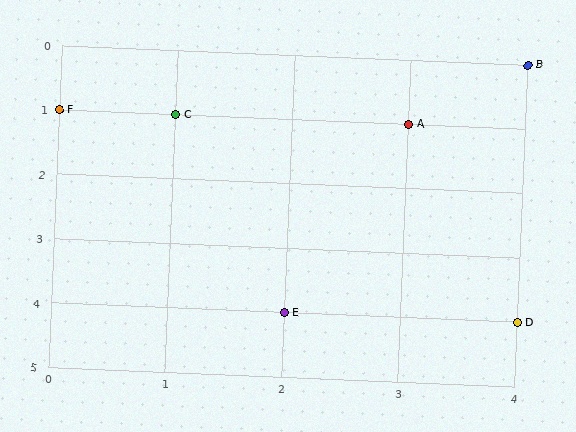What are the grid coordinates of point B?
Point B is at grid coordinates (4, 0).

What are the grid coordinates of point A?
Point A is at grid coordinates (3, 1).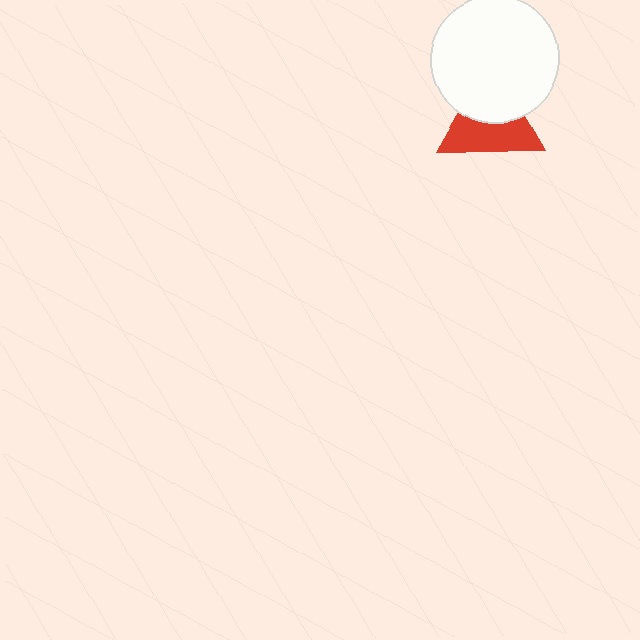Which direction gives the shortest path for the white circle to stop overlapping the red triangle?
Moving up gives the shortest separation.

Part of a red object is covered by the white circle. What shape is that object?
It is a triangle.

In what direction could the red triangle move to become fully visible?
The red triangle could move down. That would shift it out from behind the white circle entirely.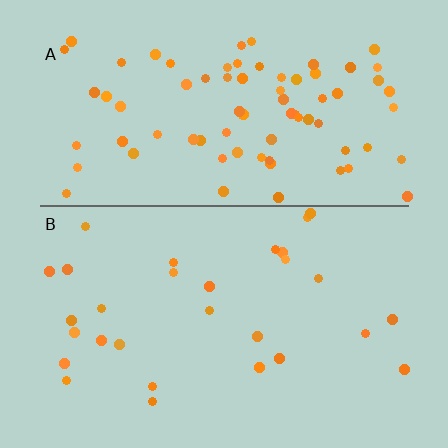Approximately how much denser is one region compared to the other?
Approximately 2.7× — region A over region B.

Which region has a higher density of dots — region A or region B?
A (the top).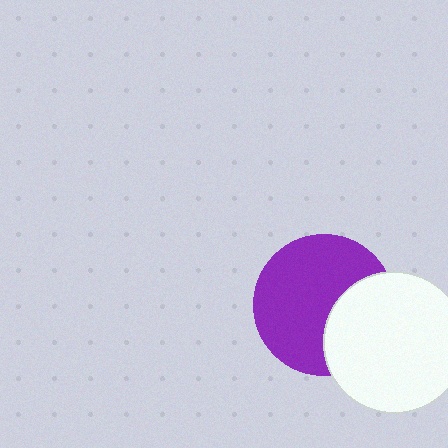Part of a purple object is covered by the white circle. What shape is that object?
It is a circle.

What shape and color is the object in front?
The object in front is a white circle.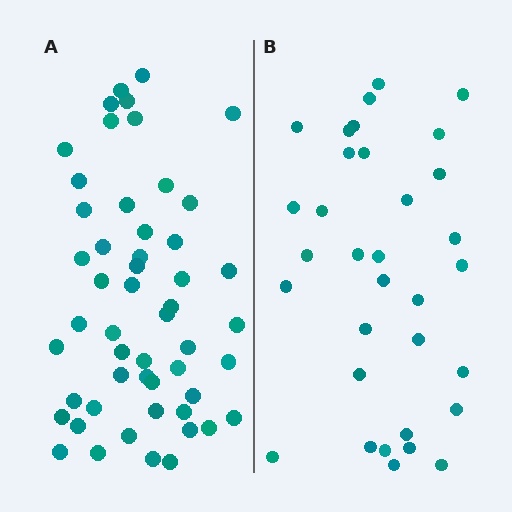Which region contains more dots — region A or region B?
Region A (the left region) has more dots.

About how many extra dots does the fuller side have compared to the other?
Region A has approximately 20 more dots than region B.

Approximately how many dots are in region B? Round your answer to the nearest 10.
About 30 dots. (The exact count is 33, which rounds to 30.)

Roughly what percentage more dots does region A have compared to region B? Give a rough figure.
About 60% more.